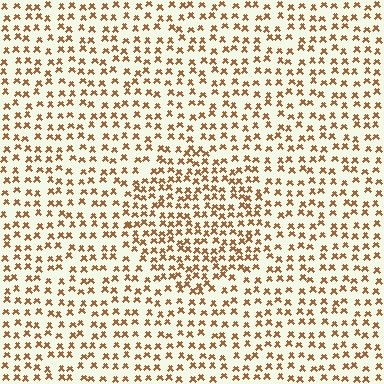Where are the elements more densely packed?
The elements are more densely packed inside the circle boundary.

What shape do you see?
I see a circle.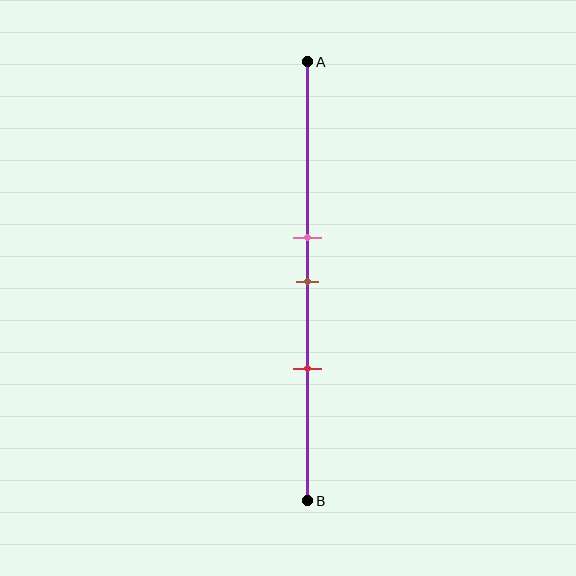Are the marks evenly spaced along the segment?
Yes, the marks are approximately evenly spaced.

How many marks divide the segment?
There are 3 marks dividing the segment.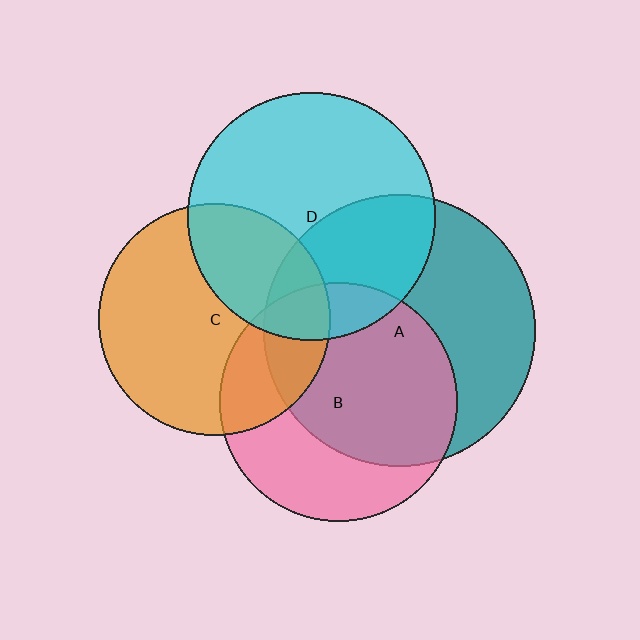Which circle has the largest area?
Circle A (teal).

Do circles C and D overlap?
Yes.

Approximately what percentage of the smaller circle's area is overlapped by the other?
Approximately 30%.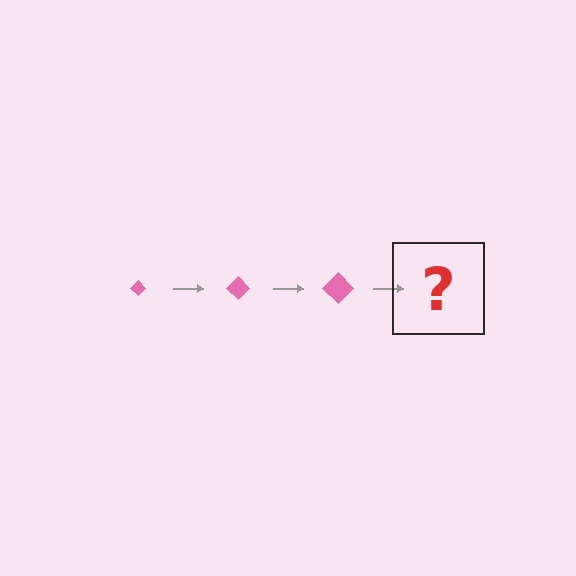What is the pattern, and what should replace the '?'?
The pattern is that the diamond gets progressively larger each step. The '?' should be a pink diamond, larger than the previous one.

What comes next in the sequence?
The next element should be a pink diamond, larger than the previous one.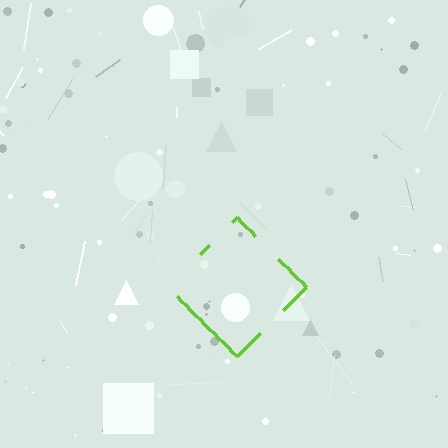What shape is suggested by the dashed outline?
The dashed outline suggests a diamond.